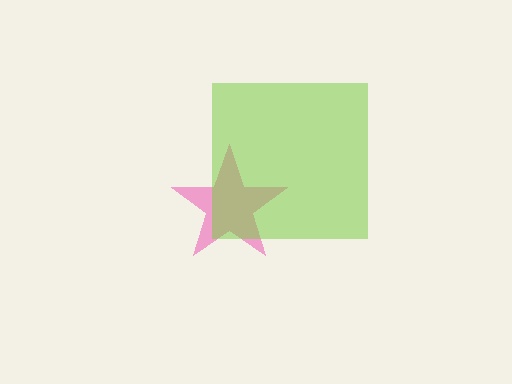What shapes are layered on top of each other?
The layered shapes are: a pink star, a lime square.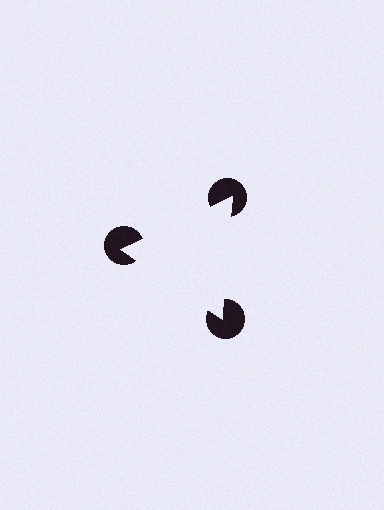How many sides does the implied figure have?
3 sides.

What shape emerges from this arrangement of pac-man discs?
An illusory triangle — its edges are inferred from the aligned wedge cuts in the pac-man discs, not physically drawn.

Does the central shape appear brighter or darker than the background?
It typically appears slightly brighter than the background, even though no actual brightness change is drawn.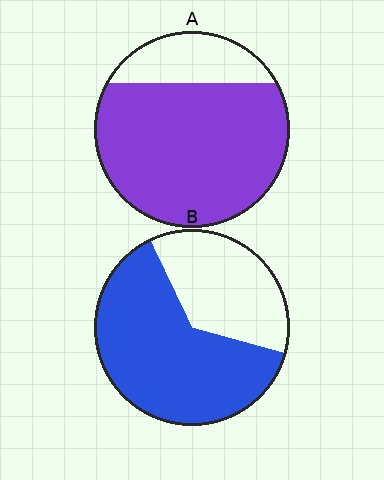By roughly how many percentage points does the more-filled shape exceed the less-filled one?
By roughly 15 percentage points (A over B).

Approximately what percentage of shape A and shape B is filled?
A is approximately 80% and B is approximately 65%.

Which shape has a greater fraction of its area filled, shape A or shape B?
Shape A.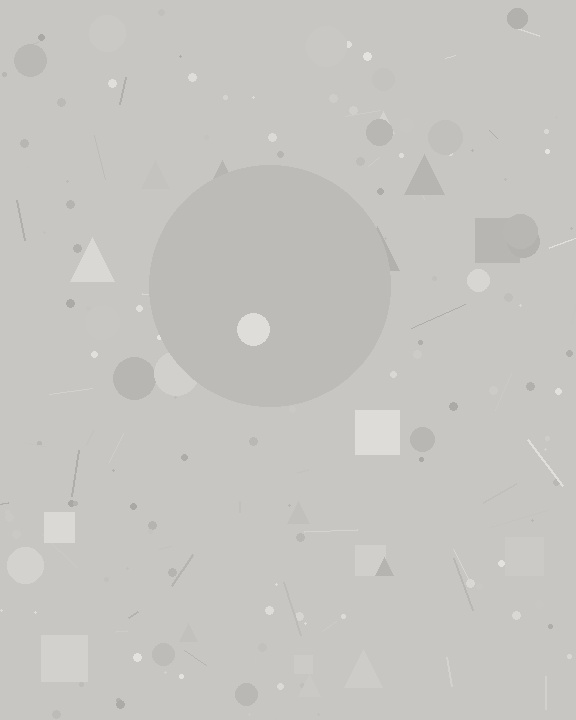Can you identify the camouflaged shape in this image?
The camouflaged shape is a circle.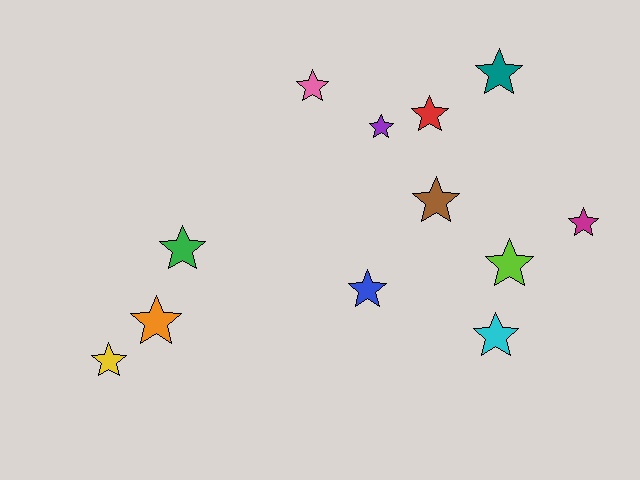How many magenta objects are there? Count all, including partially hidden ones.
There is 1 magenta object.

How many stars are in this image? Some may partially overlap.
There are 12 stars.